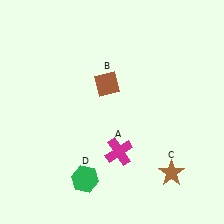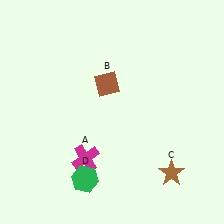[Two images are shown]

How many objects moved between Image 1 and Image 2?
1 object moved between the two images.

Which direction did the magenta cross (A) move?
The magenta cross (A) moved left.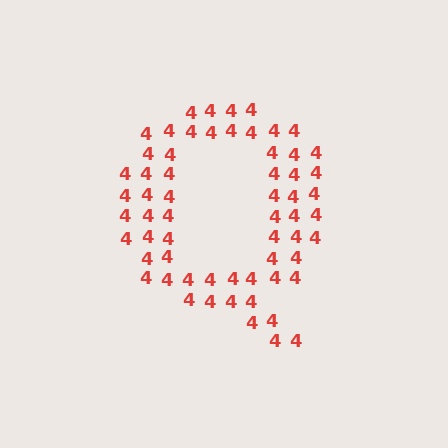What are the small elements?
The small elements are digit 4's.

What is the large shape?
The large shape is the letter Q.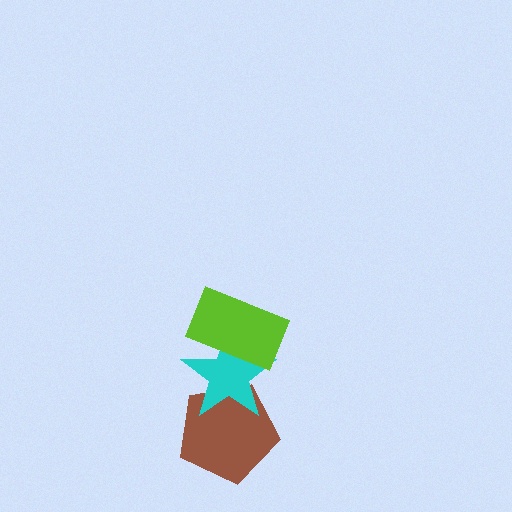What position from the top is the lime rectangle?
The lime rectangle is 1st from the top.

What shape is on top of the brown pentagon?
The cyan star is on top of the brown pentagon.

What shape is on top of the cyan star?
The lime rectangle is on top of the cyan star.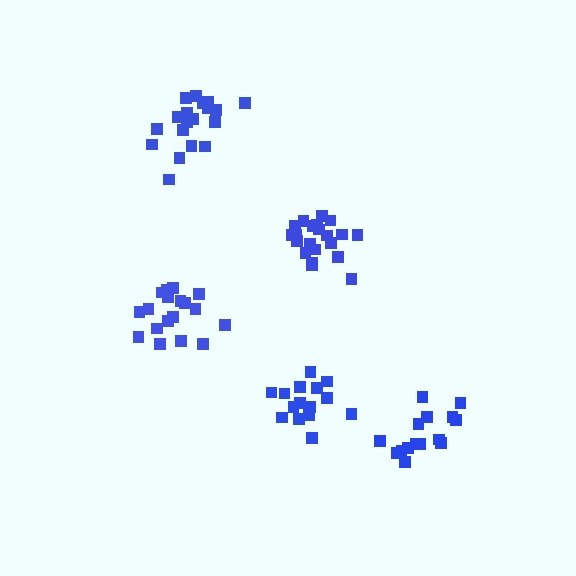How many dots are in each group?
Group 1: 19 dots, Group 2: 18 dots, Group 3: 15 dots, Group 4: 21 dots, Group 5: 15 dots (88 total).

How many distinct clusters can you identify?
There are 5 distinct clusters.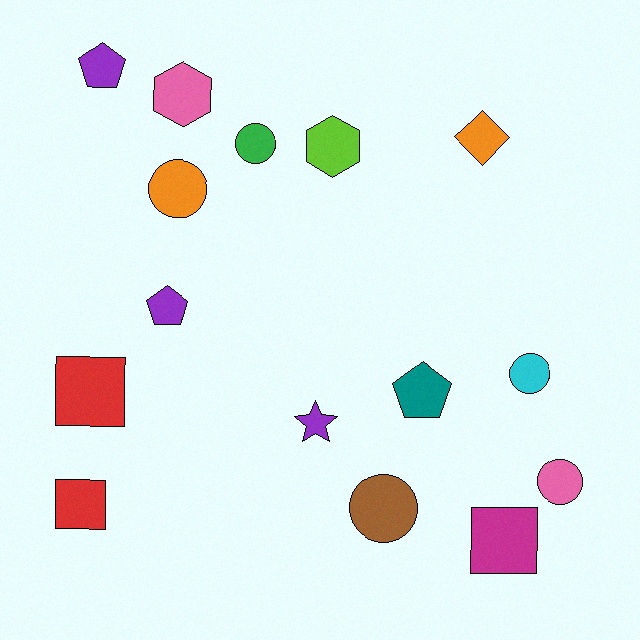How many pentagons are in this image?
There are 3 pentagons.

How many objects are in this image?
There are 15 objects.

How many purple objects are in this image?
There are 3 purple objects.